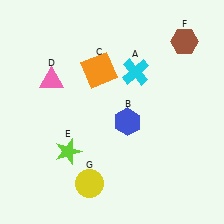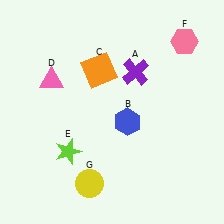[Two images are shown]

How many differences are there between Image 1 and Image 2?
There are 2 differences between the two images.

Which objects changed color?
A changed from cyan to purple. F changed from brown to pink.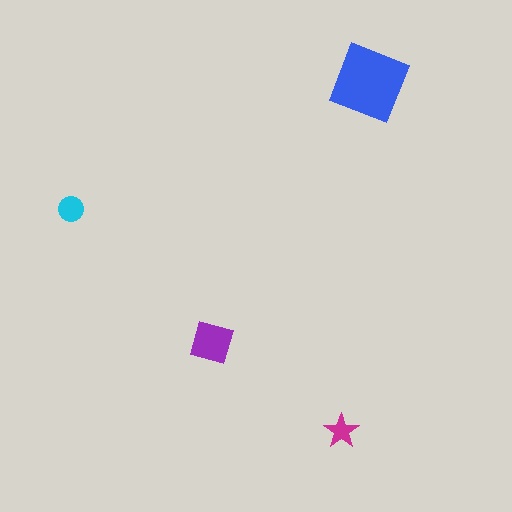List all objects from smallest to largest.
The magenta star, the cyan circle, the purple diamond, the blue square.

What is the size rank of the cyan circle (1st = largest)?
3rd.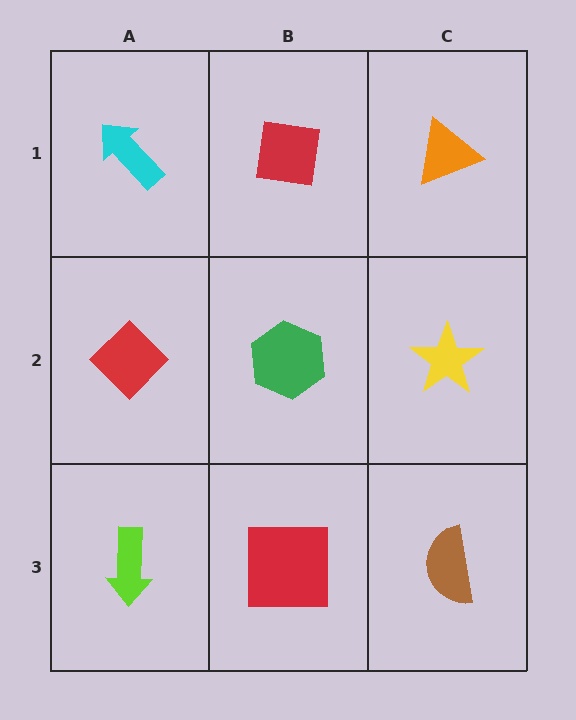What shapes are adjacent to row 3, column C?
A yellow star (row 2, column C), a red square (row 3, column B).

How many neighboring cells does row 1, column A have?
2.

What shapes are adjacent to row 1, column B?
A green hexagon (row 2, column B), a cyan arrow (row 1, column A), an orange triangle (row 1, column C).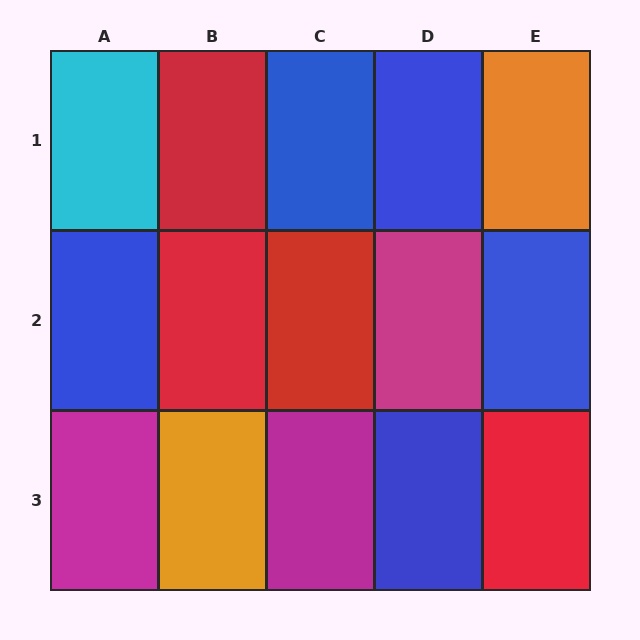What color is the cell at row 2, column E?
Blue.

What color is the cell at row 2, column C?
Red.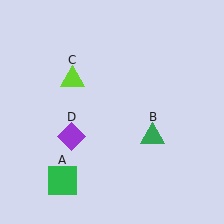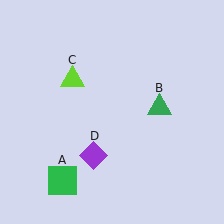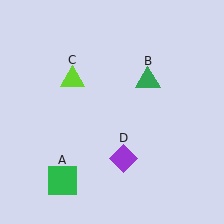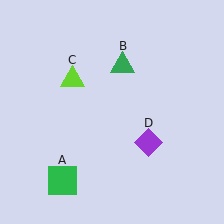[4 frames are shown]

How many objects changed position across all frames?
2 objects changed position: green triangle (object B), purple diamond (object D).